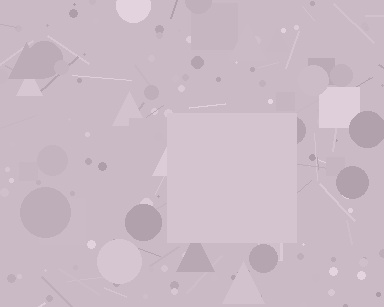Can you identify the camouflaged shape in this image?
The camouflaged shape is a square.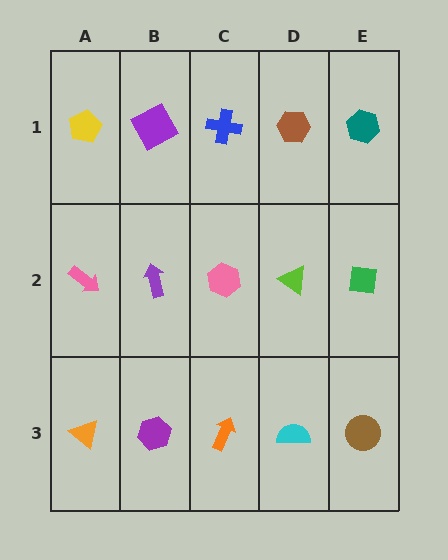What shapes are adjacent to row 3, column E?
A green square (row 2, column E), a cyan semicircle (row 3, column D).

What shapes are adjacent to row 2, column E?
A teal hexagon (row 1, column E), a brown circle (row 3, column E), a lime triangle (row 2, column D).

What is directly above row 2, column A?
A yellow pentagon.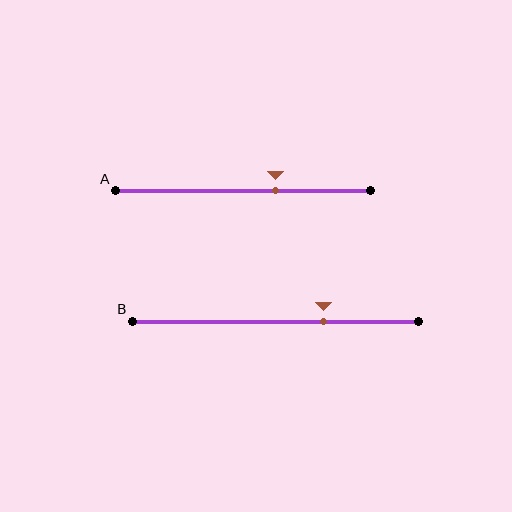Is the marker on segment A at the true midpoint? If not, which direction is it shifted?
No, the marker on segment A is shifted to the right by about 13% of the segment length.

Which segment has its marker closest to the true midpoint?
Segment A has its marker closest to the true midpoint.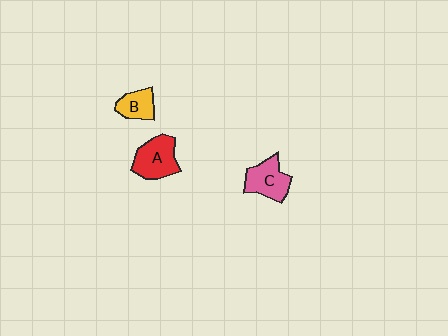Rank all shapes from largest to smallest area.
From largest to smallest: A (red), C (pink), B (yellow).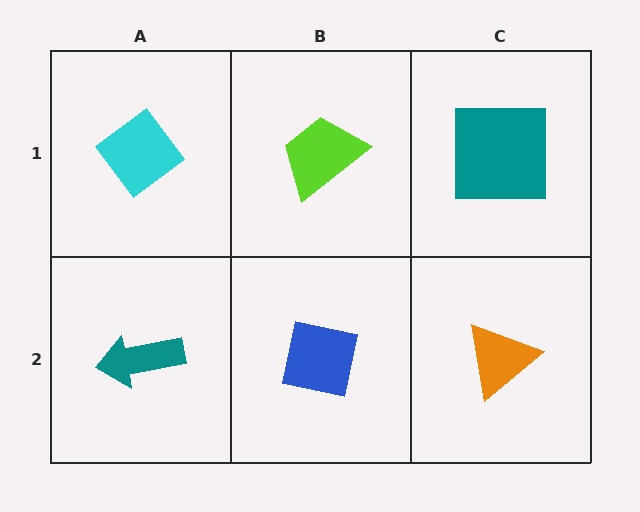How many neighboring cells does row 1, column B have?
3.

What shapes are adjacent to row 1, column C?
An orange triangle (row 2, column C), a lime trapezoid (row 1, column B).